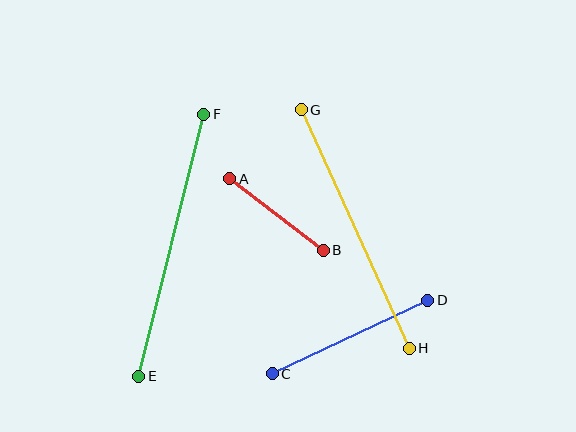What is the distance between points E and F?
The distance is approximately 270 pixels.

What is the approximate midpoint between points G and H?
The midpoint is at approximately (355, 229) pixels.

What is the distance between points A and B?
The distance is approximately 118 pixels.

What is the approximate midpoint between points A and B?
The midpoint is at approximately (277, 214) pixels.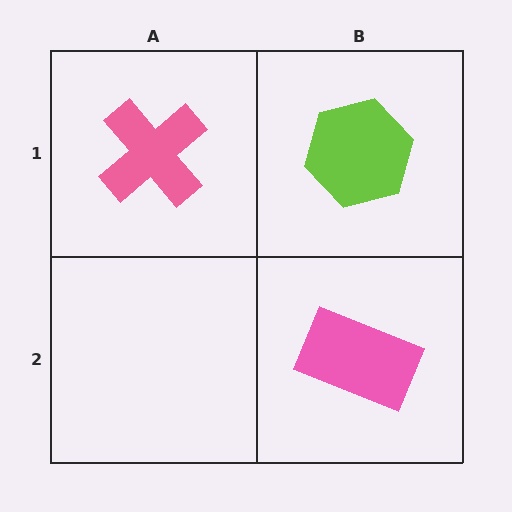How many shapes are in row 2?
1 shape.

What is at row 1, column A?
A pink cross.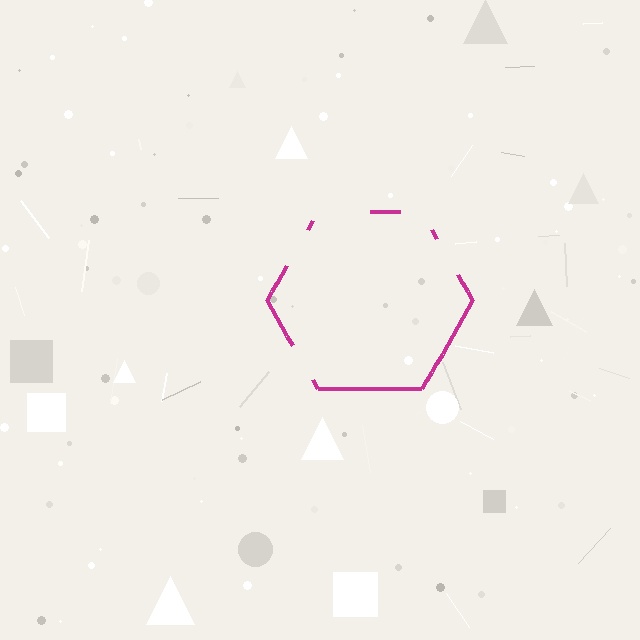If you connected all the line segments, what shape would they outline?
They would outline a hexagon.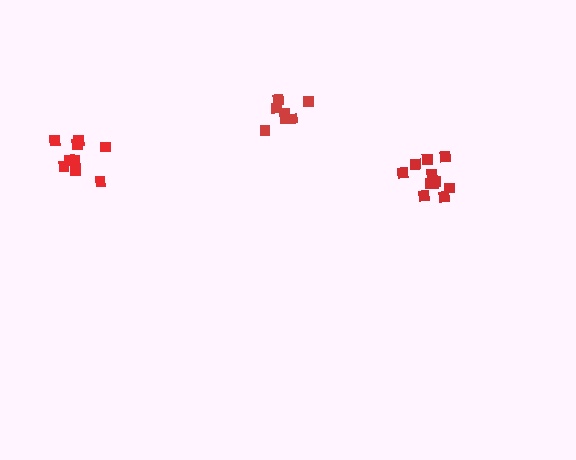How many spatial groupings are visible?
There are 3 spatial groupings.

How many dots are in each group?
Group 1: 11 dots, Group 2: 7 dots, Group 3: 9 dots (27 total).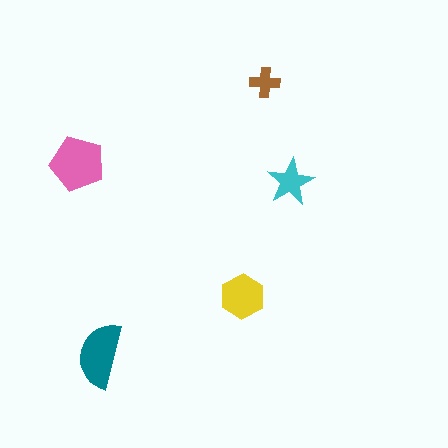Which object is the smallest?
The brown cross.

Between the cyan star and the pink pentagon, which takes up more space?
The pink pentagon.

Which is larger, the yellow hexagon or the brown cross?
The yellow hexagon.